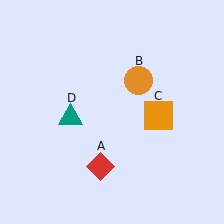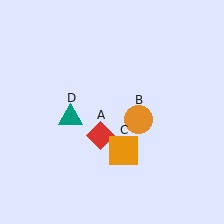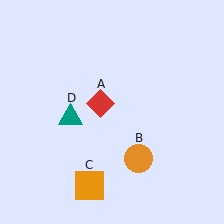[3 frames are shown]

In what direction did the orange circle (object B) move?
The orange circle (object B) moved down.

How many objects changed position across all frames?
3 objects changed position: red diamond (object A), orange circle (object B), orange square (object C).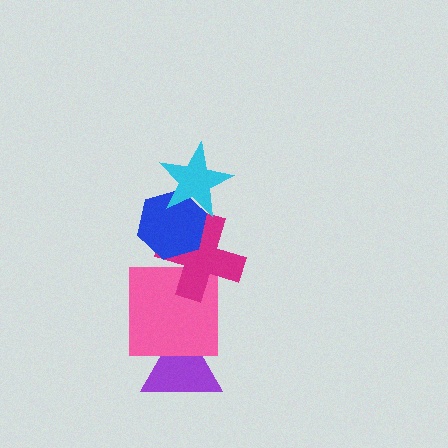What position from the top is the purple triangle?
The purple triangle is 5th from the top.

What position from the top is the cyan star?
The cyan star is 1st from the top.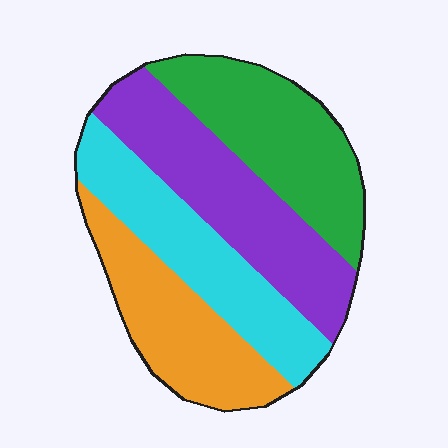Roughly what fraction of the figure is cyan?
Cyan takes up about one quarter (1/4) of the figure.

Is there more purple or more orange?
Purple.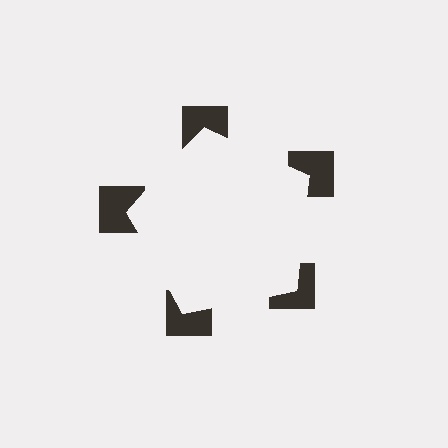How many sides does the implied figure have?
5 sides.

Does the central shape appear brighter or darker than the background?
It typically appears slightly brighter than the background, even though no actual brightness change is drawn.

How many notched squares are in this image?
There are 5 — one at each vertex of the illusory pentagon.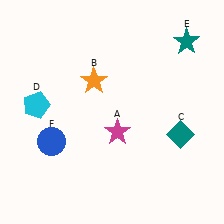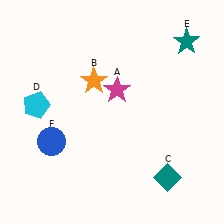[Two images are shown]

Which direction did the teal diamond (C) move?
The teal diamond (C) moved down.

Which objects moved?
The objects that moved are: the magenta star (A), the teal diamond (C).